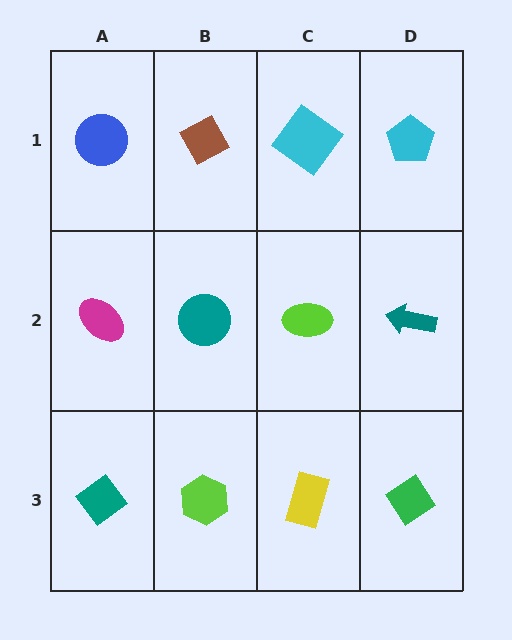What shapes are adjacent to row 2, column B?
A brown diamond (row 1, column B), a lime hexagon (row 3, column B), a magenta ellipse (row 2, column A), a lime ellipse (row 2, column C).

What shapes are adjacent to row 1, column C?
A lime ellipse (row 2, column C), a brown diamond (row 1, column B), a cyan pentagon (row 1, column D).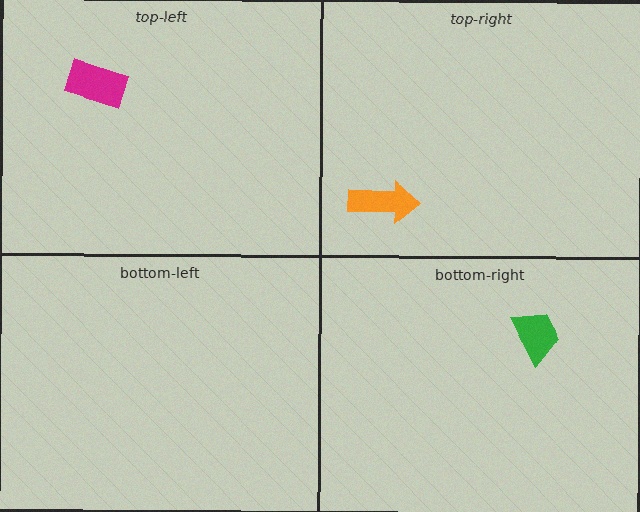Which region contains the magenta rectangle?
The top-left region.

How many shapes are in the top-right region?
1.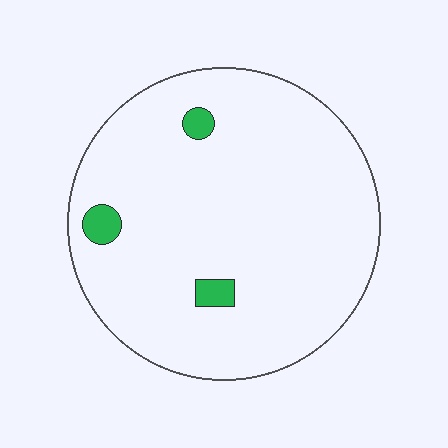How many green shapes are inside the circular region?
3.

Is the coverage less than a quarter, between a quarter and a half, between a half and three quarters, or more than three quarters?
Less than a quarter.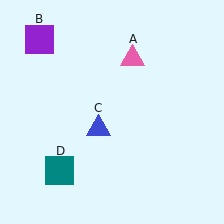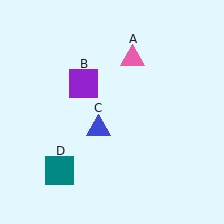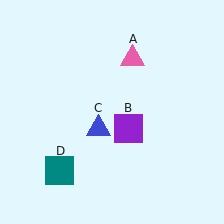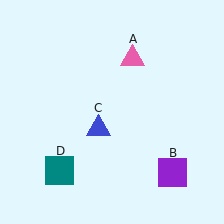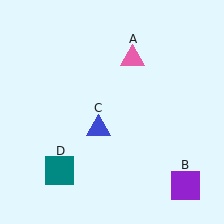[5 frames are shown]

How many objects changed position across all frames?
1 object changed position: purple square (object B).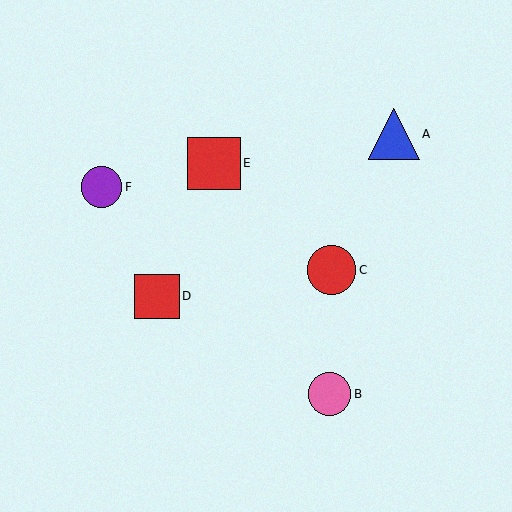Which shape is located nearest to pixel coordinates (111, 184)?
The purple circle (labeled F) at (102, 187) is nearest to that location.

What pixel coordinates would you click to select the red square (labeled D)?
Click at (157, 296) to select the red square D.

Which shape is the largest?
The red square (labeled E) is the largest.